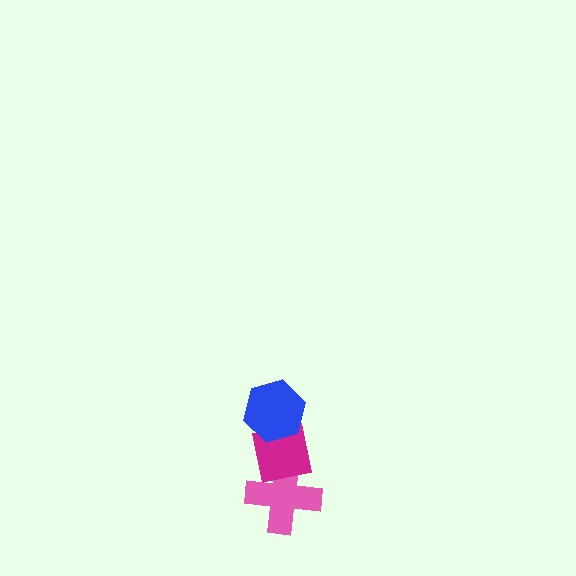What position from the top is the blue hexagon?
The blue hexagon is 1st from the top.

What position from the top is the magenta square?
The magenta square is 2nd from the top.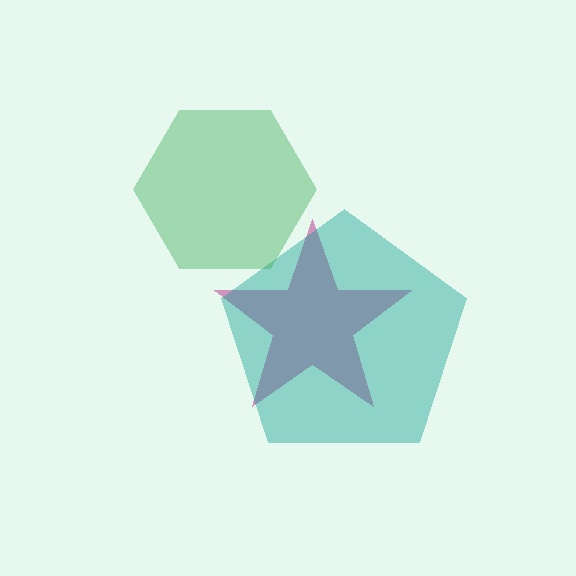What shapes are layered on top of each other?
The layered shapes are: a magenta star, a teal pentagon, a green hexagon.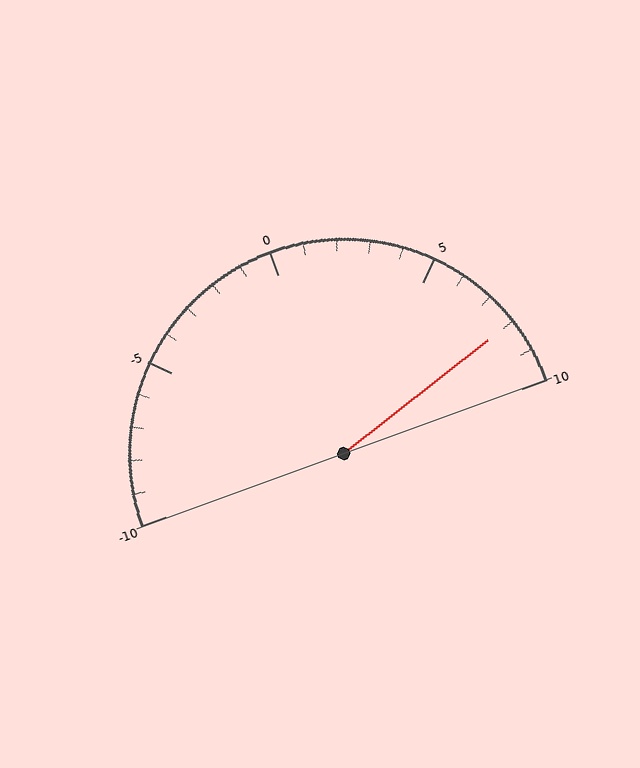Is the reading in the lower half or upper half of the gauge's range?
The reading is in the upper half of the range (-10 to 10).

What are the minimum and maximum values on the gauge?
The gauge ranges from -10 to 10.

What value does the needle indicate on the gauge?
The needle indicates approximately 8.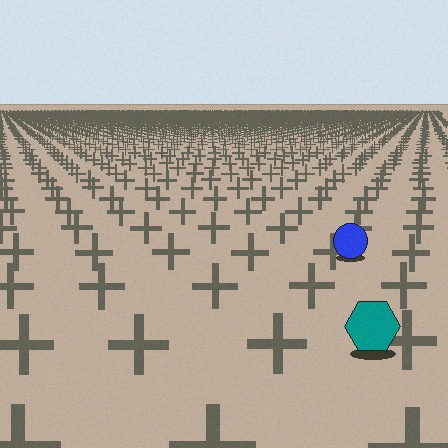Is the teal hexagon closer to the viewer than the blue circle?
Yes. The teal hexagon is closer — you can tell from the texture gradient: the ground texture is coarser near it.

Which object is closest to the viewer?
The teal hexagon is closest. The texture marks near it are larger and more spread out.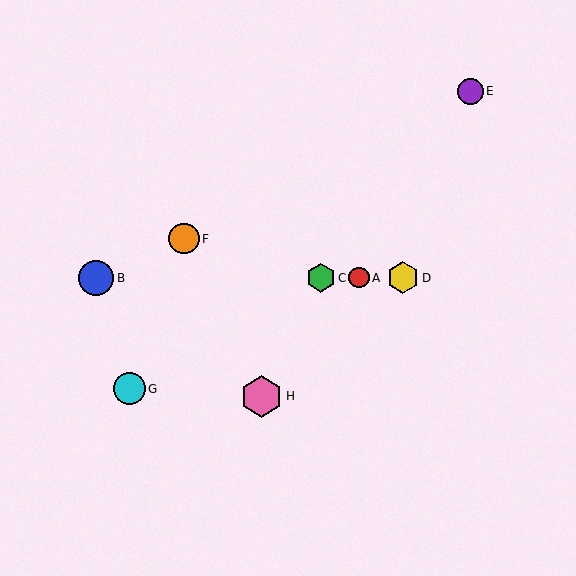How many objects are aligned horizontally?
4 objects (A, B, C, D) are aligned horizontally.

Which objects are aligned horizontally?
Objects A, B, C, D are aligned horizontally.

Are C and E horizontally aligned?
No, C is at y≈278 and E is at y≈91.